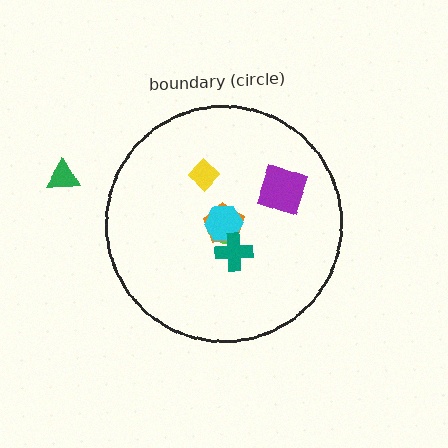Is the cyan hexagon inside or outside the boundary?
Inside.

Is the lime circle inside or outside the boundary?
Inside.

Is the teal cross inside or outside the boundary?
Inside.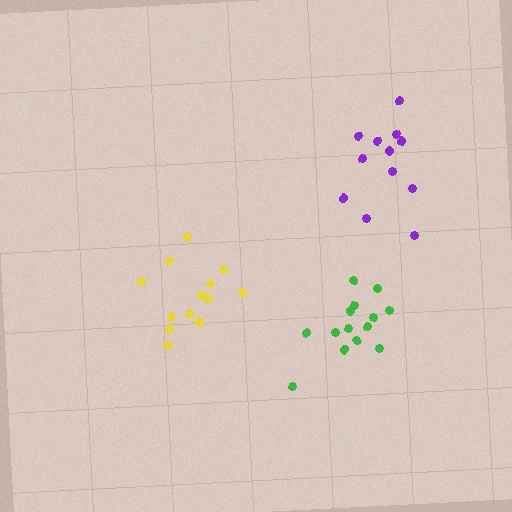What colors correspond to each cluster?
The clusters are colored: yellow, green, purple.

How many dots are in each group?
Group 1: 13 dots, Group 2: 14 dots, Group 3: 12 dots (39 total).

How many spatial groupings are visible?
There are 3 spatial groupings.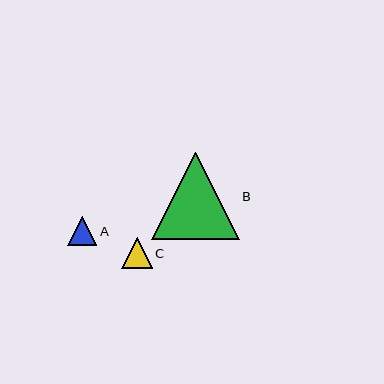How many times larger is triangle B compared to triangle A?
Triangle B is approximately 3.0 times the size of triangle A.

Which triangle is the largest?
Triangle B is the largest with a size of approximately 87 pixels.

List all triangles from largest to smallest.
From largest to smallest: B, C, A.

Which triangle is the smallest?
Triangle A is the smallest with a size of approximately 29 pixels.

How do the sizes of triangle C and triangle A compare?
Triangle C and triangle A are approximately the same size.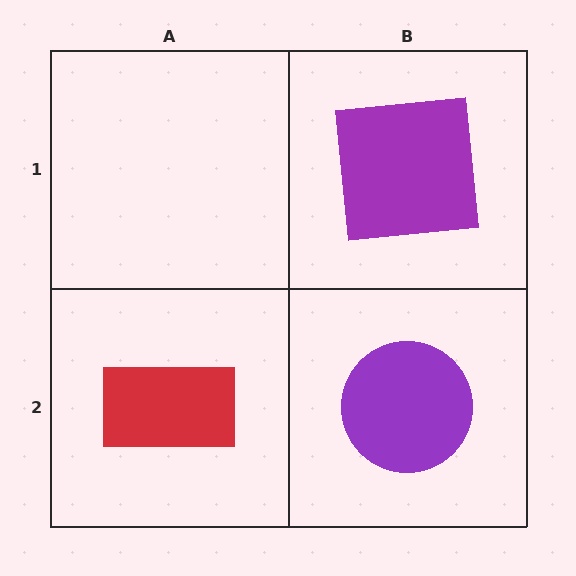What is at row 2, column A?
A red rectangle.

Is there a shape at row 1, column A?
No, that cell is empty.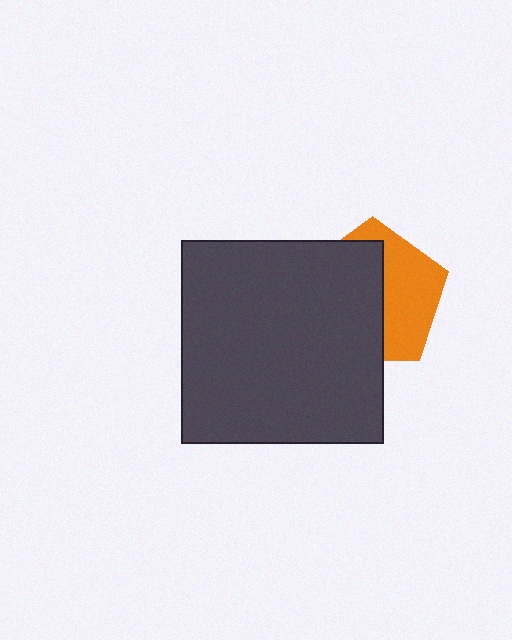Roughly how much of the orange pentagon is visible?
A small part of it is visible (roughly 44%).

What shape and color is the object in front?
The object in front is a dark gray square.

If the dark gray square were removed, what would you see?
You would see the complete orange pentagon.